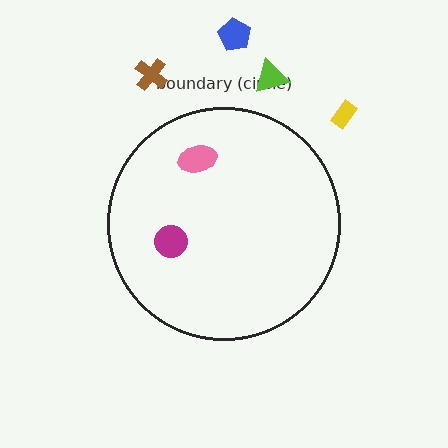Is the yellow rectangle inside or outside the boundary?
Outside.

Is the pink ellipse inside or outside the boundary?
Inside.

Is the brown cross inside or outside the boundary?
Outside.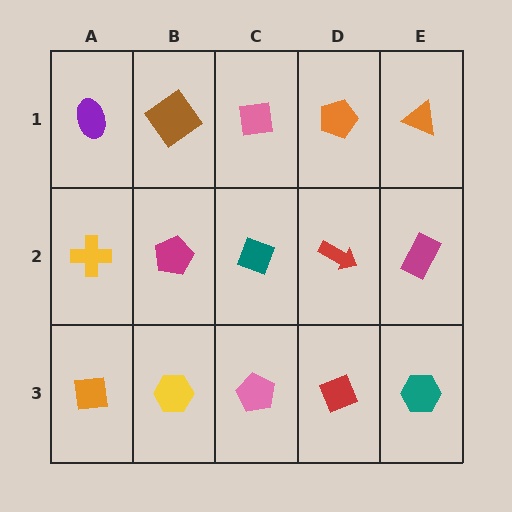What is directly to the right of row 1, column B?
A pink square.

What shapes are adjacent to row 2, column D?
An orange pentagon (row 1, column D), a red diamond (row 3, column D), a teal diamond (row 2, column C), a magenta rectangle (row 2, column E).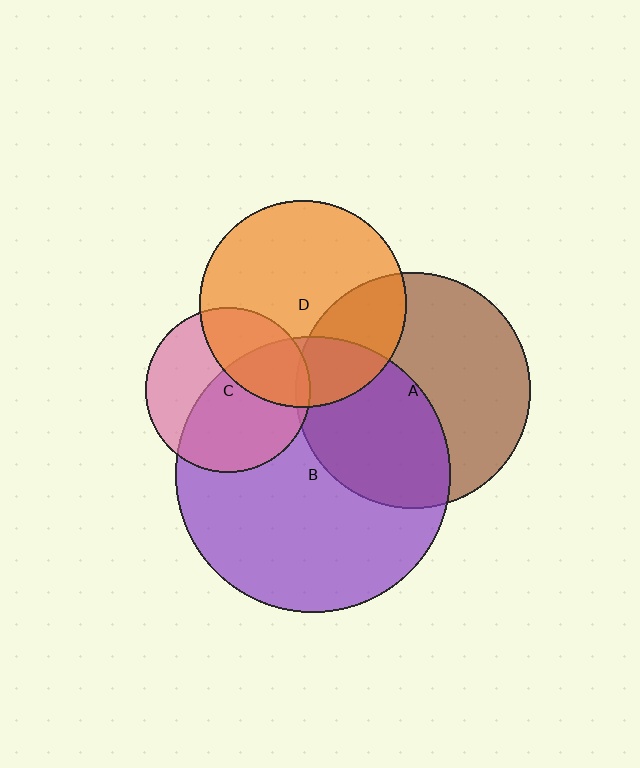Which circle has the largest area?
Circle B (purple).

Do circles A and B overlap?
Yes.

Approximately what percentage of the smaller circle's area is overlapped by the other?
Approximately 45%.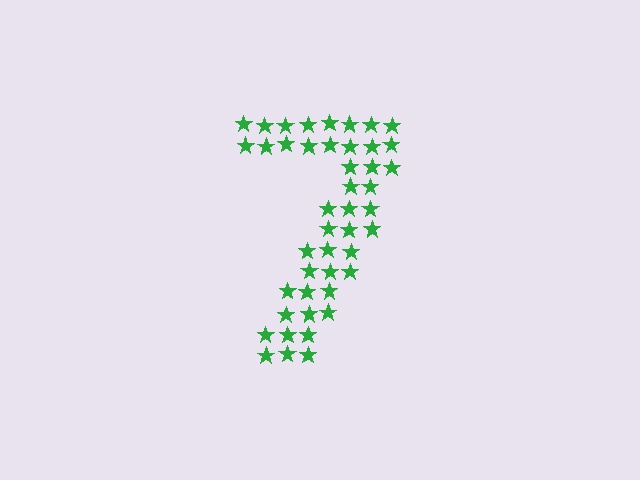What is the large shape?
The large shape is the digit 7.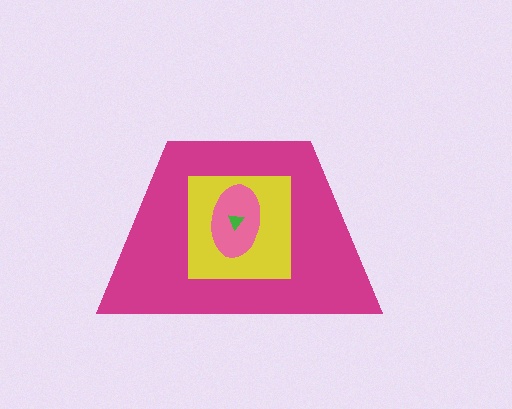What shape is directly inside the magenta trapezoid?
The yellow square.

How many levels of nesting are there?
4.